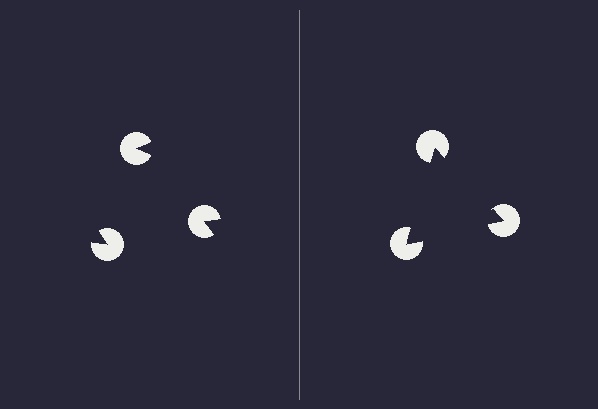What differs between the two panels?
The pac-man discs are positioned identically on both sides; only the wedge orientations differ. On the right they align to a triangle; on the left they are misaligned.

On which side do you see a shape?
An illusory triangle appears on the right side. On the left side the wedge cuts are rotated, so no coherent shape forms.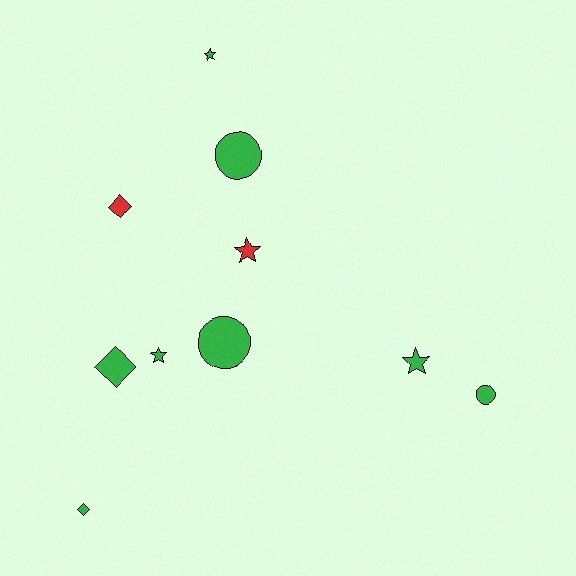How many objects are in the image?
There are 10 objects.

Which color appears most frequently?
Green, with 8 objects.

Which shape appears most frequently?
Star, with 4 objects.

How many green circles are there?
There are 3 green circles.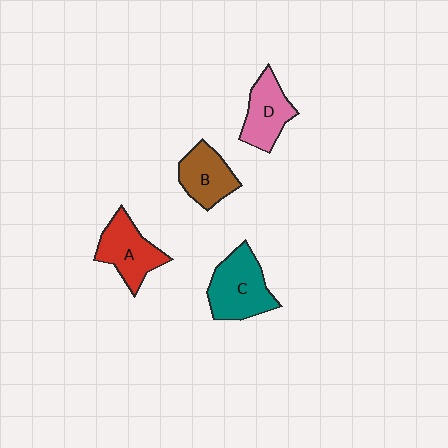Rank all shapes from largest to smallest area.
From largest to smallest: C (teal), A (red), D (pink), B (brown).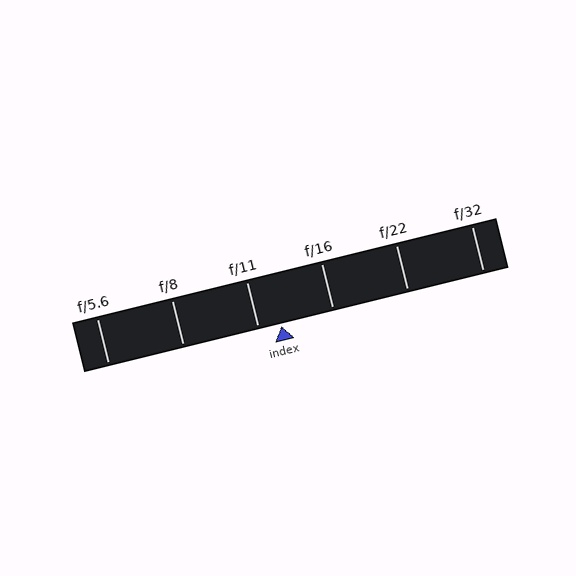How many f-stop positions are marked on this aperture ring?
There are 6 f-stop positions marked.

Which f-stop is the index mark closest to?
The index mark is closest to f/11.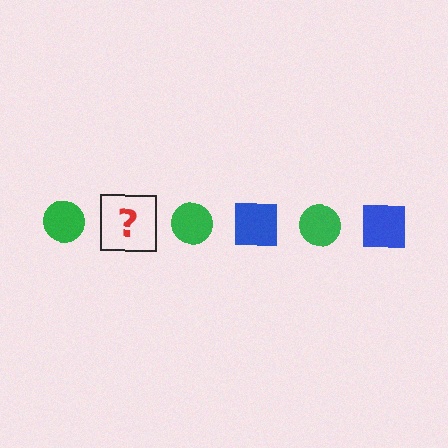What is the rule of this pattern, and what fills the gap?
The rule is that the pattern alternates between green circle and blue square. The gap should be filled with a blue square.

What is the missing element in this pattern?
The missing element is a blue square.